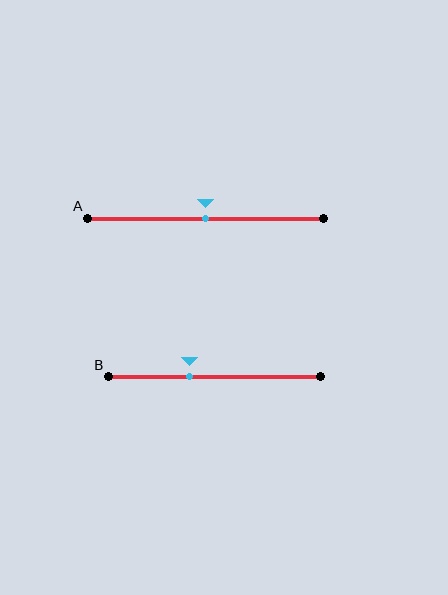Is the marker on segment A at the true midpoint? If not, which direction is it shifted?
Yes, the marker on segment A is at the true midpoint.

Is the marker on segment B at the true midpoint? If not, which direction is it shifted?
No, the marker on segment B is shifted to the left by about 12% of the segment length.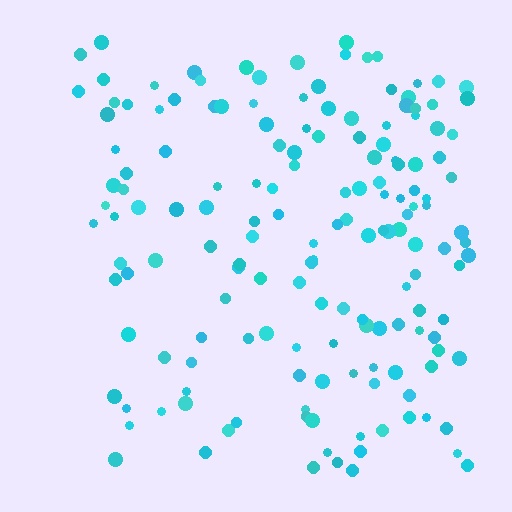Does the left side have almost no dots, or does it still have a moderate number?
Still a moderate number, just noticeably fewer than the right.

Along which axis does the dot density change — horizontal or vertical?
Horizontal.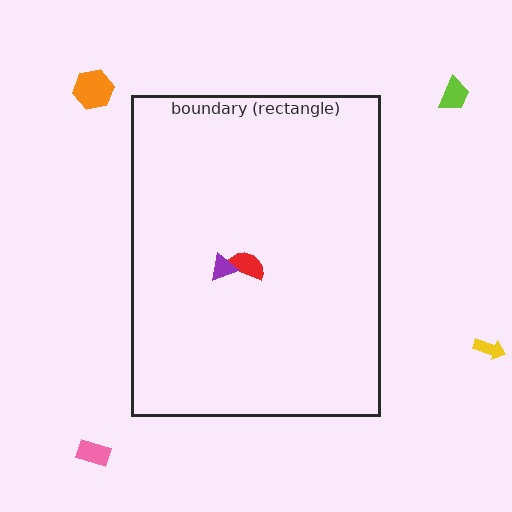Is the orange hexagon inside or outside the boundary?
Outside.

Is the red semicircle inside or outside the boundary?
Inside.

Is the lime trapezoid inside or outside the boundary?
Outside.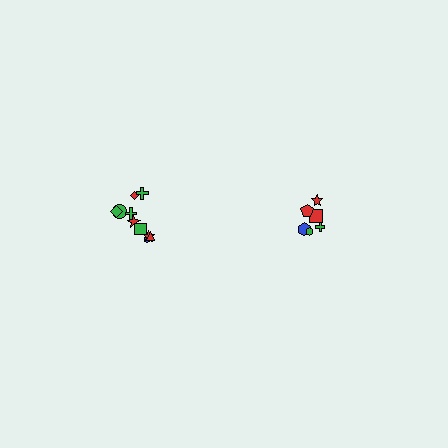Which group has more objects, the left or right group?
The left group.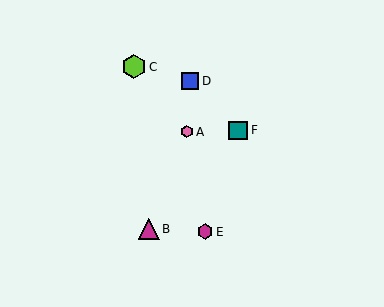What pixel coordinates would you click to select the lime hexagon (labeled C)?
Click at (134, 67) to select the lime hexagon C.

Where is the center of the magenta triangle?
The center of the magenta triangle is at (149, 229).